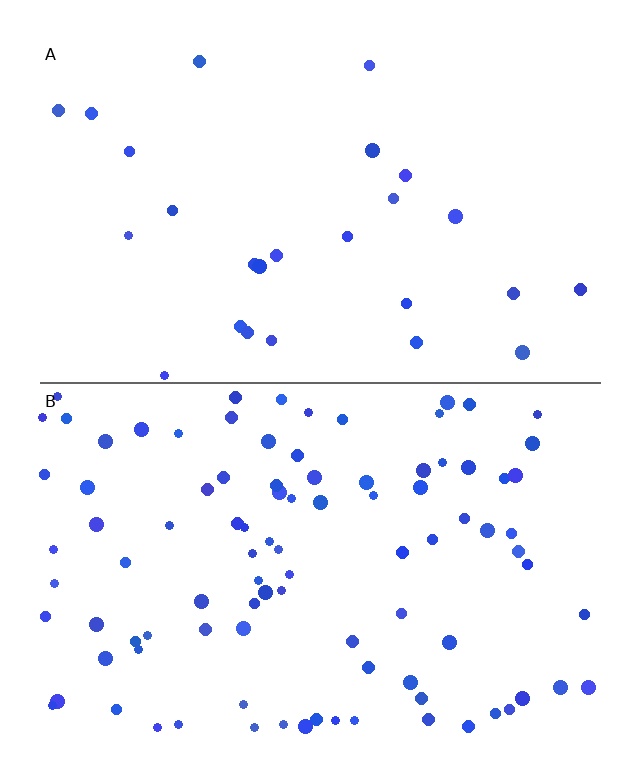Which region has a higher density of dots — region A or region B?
B (the bottom).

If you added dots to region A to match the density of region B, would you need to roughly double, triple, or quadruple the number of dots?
Approximately quadruple.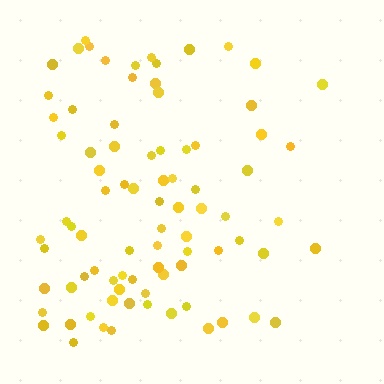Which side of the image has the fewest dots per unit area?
The right.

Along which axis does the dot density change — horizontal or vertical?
Horizontal.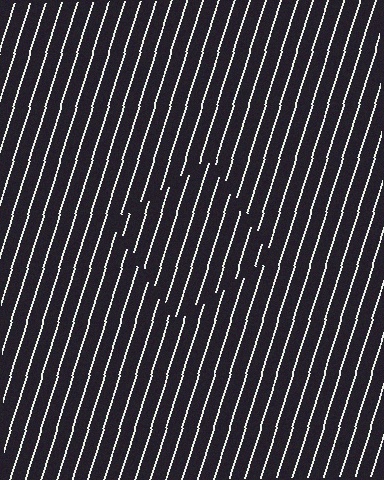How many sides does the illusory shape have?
4 sides — the line-ends trace a square.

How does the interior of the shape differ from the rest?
The interior of the shape contains the same grating, shifted by half a period — the contour is defined by the phase discontinuity where line-ends from the inner and outer gratings abut.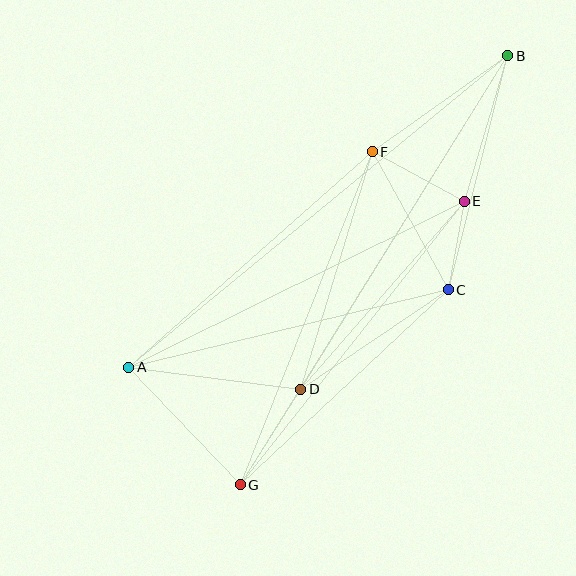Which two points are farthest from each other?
Points B and G are farthest from each other.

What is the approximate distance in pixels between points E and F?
The distance between E and F is approximately 104 pixels.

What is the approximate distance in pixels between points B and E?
The distance between B and E is approximately 152 pixels.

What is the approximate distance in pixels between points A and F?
The distance between A and F is approximately 325 pixels.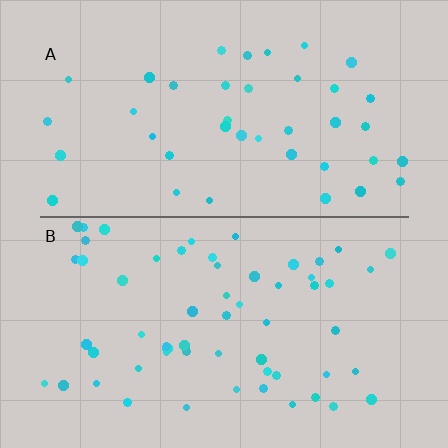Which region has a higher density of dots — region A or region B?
B (the bottom).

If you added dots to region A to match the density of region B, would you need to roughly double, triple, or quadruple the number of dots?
Approximately double.